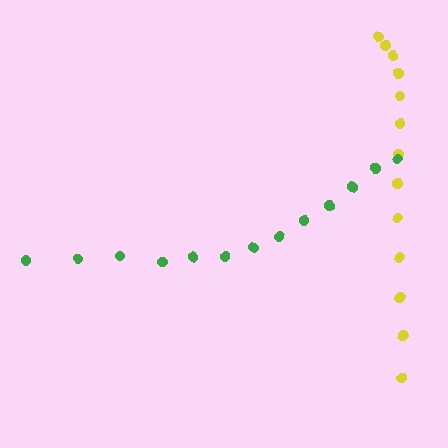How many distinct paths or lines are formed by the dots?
There are 2 distinct paths.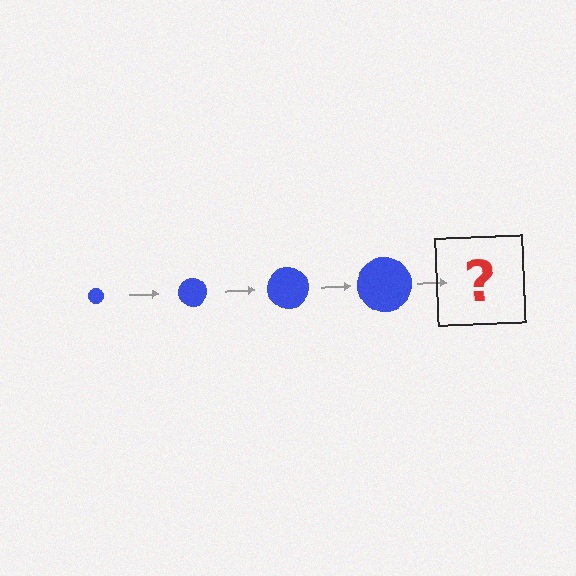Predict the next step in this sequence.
The next step is a blue circle, larger than the previous one.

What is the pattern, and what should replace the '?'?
The pattern is that the circle gets progressively larger each step. The '?' should be a blue circle, larger than the previous one.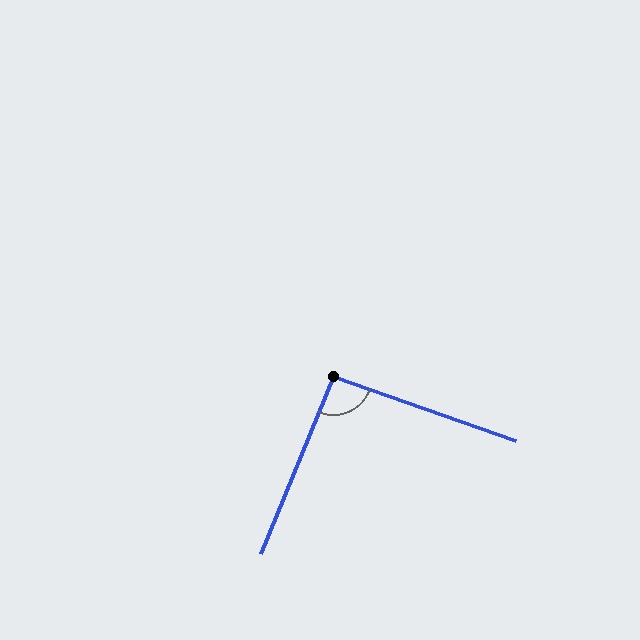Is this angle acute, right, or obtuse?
It is approximately a right angle.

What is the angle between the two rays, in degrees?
Approximately 93 degrees.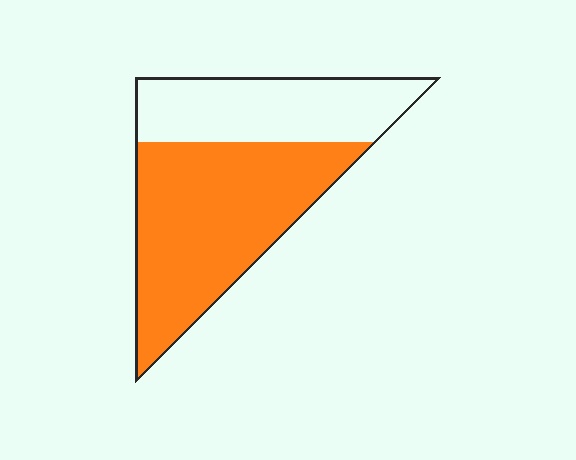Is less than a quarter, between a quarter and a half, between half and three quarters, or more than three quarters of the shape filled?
Between half and three quarters.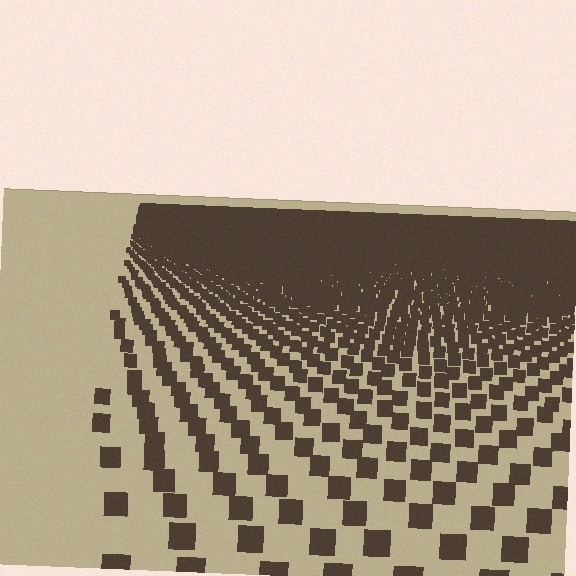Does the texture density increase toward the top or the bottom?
Density increases toward the top.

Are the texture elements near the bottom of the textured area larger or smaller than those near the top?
Larger. Near the bottom, elements are closer to the viewer and appear at a bigger on-screen size.